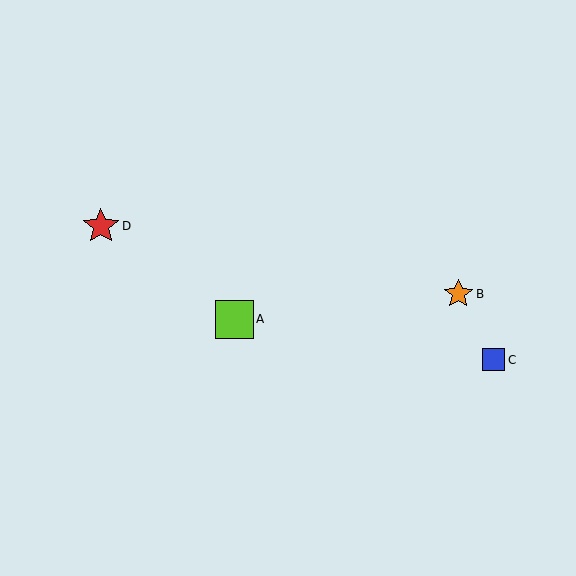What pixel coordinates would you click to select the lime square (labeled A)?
Click at (234, 319) to select the lime square A.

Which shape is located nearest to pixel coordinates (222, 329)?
The lime square (labeled A) at (234, 319) is nearest to that location.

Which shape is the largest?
The lime square (labeled A) is the largest.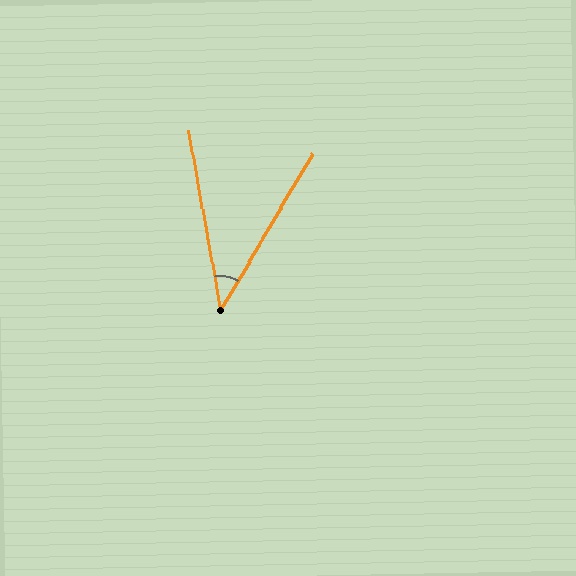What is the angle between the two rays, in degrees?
Approximately 40 degrees.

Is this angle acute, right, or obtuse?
It is acute.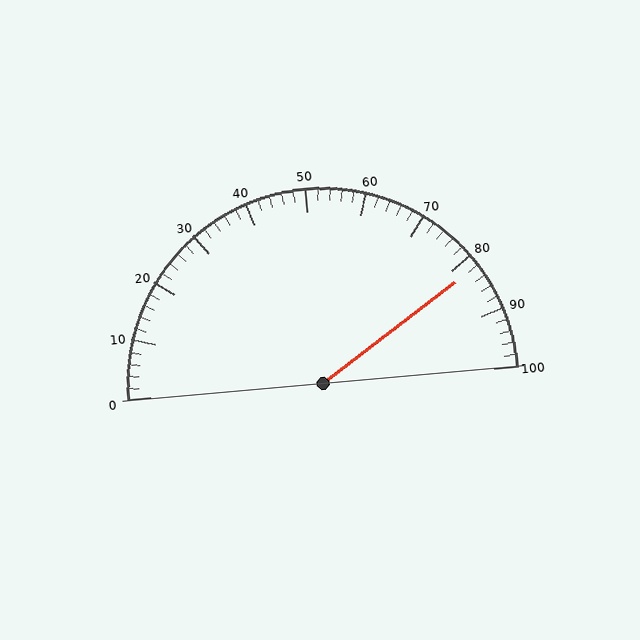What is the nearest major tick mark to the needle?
The nearest major tick mark is 80.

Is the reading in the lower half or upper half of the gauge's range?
The reading is in the upper half of the range (0 to 100).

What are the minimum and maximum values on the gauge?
The gauge ranges from 0 to 100.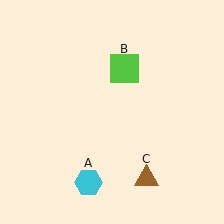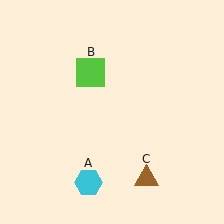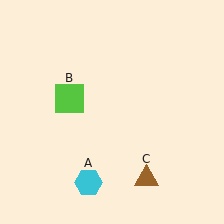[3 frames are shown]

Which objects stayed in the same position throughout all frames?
Cyan hexagon (object A) and brown triangle (object C) remained stationary.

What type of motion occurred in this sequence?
The lime square (object B) rotated counterclockwise around the center of the scene.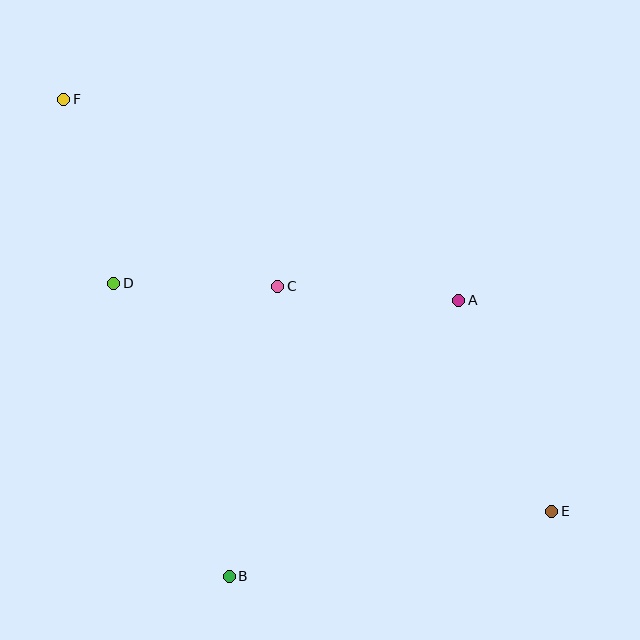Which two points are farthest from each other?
Points E and F are farthest from each other.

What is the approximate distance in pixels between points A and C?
The distance between A and C is approximately 182 pixels.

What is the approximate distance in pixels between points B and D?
The distance between B and D is approximately 315 pixels.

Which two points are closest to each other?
Points C and D are closest to each other.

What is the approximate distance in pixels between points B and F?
The distance between B and F is approximately 505 pixels.